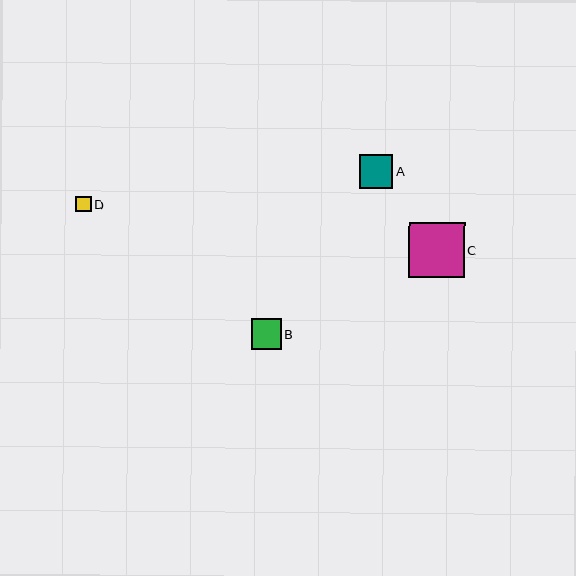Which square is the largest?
Square C is the largest with a size of approximately 55 pixels.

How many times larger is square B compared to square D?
Square B is approximately 2.0 times the size of square D.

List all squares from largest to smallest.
From largest to smallest: C, A, B, D.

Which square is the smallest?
Square D is the smallest with a size of approximately 15 pixels.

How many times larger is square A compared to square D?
Square A is approximately 2.2 times the size of square D.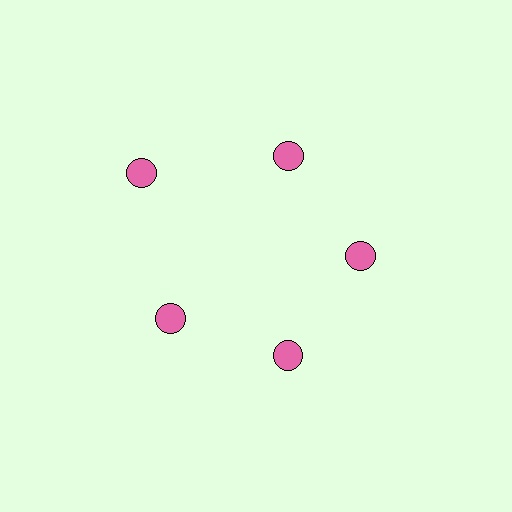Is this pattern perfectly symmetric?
No. The 5 pink circles are arranged in a ring, but one element near the 10 o'clock position is pushed outward from the center, breaking the 5-fold rotational symmetry.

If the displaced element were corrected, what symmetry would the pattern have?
It would have 5-fold rotational symmetry — the pattern would map onto itself every 72 degrees.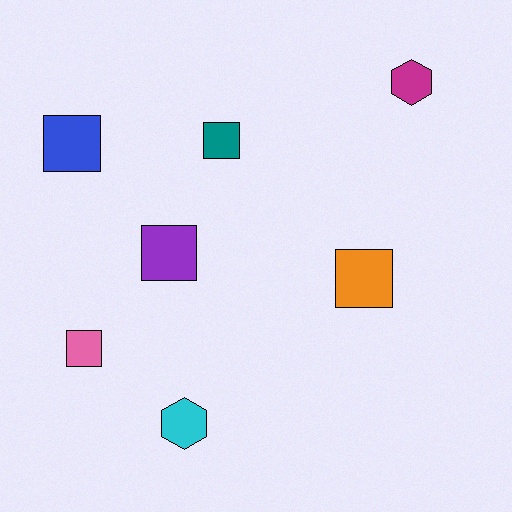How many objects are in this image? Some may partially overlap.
There are 7 objects.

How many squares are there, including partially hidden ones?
There are 5 squares.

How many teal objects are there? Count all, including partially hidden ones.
There is 1 teal object.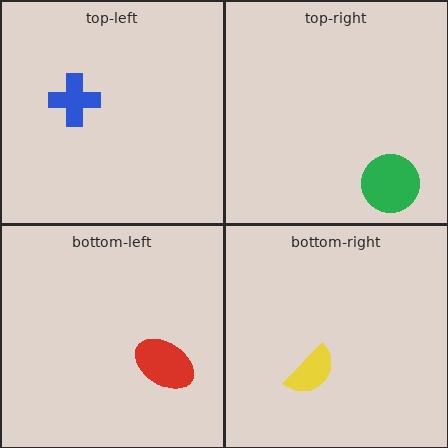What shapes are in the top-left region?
The blue cross.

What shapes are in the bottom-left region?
The red ellipse.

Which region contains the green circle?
The top-right region.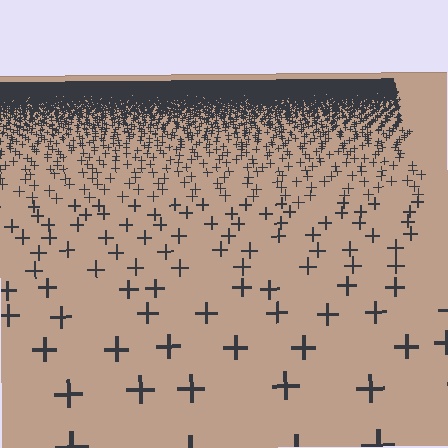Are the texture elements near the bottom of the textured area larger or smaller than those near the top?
Larger. Near the bottom, elements are closer to the viewer and appear at a bigger on-screen size.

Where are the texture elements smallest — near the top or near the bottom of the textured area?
Near the top.